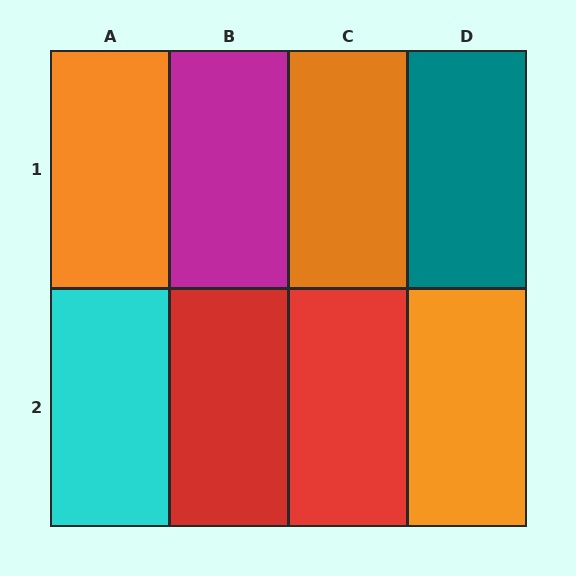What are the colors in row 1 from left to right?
Orange, magenta, orange, teal.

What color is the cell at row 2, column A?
Cyan.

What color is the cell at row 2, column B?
Red.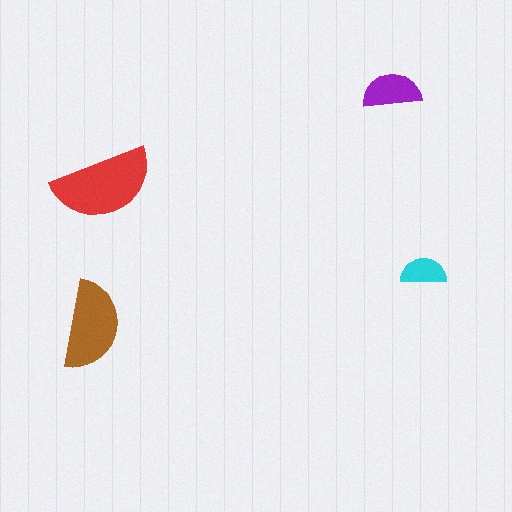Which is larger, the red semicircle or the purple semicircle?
The red one.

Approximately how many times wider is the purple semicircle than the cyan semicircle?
About 1.5 times wider.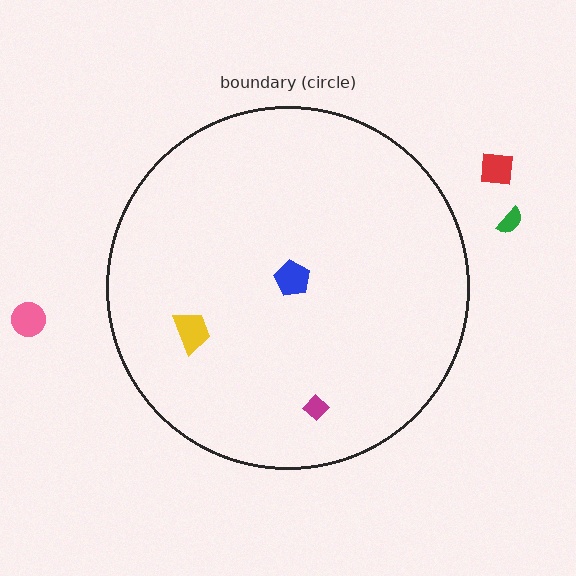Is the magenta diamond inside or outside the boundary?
Inside.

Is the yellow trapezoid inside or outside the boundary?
Inside.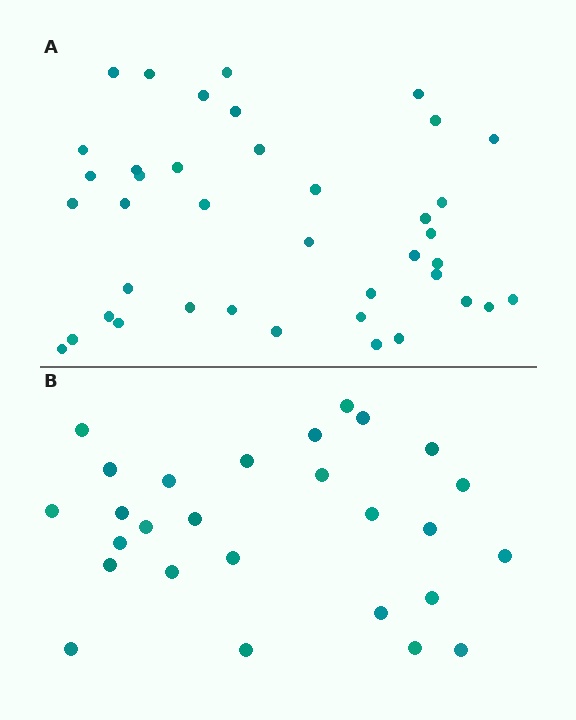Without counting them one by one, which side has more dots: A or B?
Region A (the top region) has more dots.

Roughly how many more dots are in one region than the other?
Region A has approximately 15 more dots than region B.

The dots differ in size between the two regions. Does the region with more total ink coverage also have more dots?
No. Region B has more total ink coverage because its dots are larger, but region A actually contains more individual dots. Total area can be misleading — the number of items is what matters here.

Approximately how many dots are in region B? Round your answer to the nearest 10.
About 30 dots. (The exact count is 27, which rounds to 30.)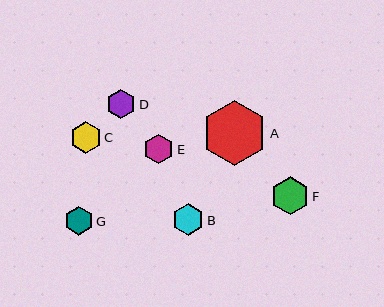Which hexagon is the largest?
Hexagon A is the largest with a size of approximately 65 pixels.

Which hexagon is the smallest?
Hexagon G is the smallest with a size of approximately 29 pixels.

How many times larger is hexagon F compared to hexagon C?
Hexagon F is approximately 1.2 times the size of hexagon C.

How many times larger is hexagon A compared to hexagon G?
Hexagon A is approximately 2.3 times the size of hexagon G.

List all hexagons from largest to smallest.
From largest to smallest: A, F, B, C, E, D, G.